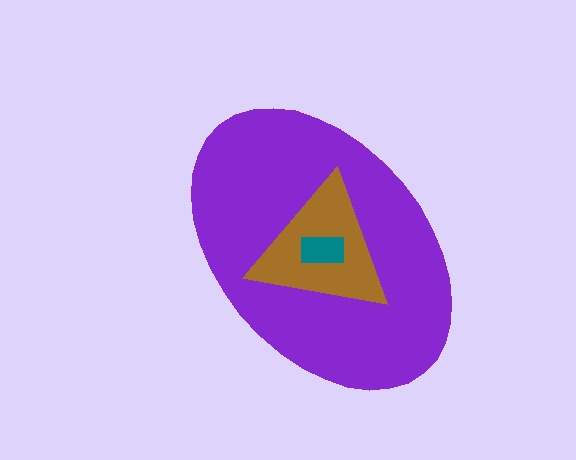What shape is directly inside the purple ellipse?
The brown triangle.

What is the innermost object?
The teal rectangle.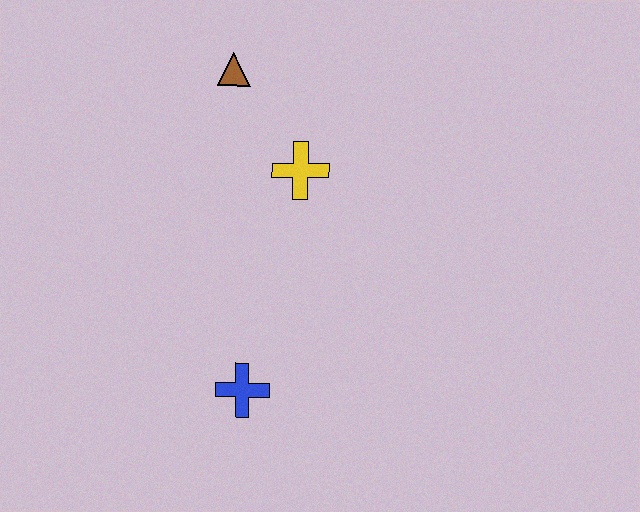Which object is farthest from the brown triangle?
The blue cross is farthest from the brown triangle.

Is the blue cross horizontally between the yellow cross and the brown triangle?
Yes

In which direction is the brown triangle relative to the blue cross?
The brown triangle is above the blue cross.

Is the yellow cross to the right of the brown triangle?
Yes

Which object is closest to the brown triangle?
The yellow cross is closest to the brown triangle.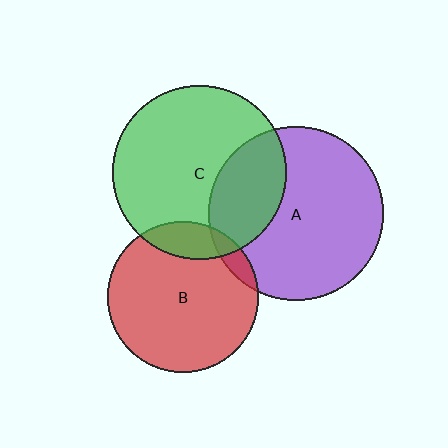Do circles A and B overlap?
Yes.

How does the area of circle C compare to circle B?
Approximately 1.3 times.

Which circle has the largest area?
Circle A (purple).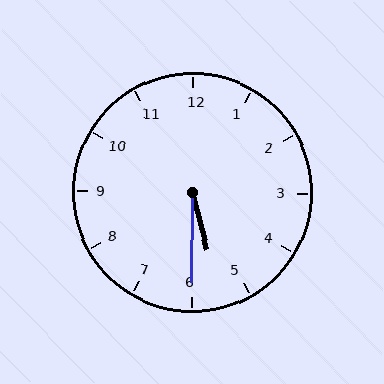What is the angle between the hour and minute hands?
Approximately 15 degrees.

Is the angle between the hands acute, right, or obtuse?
It is acute.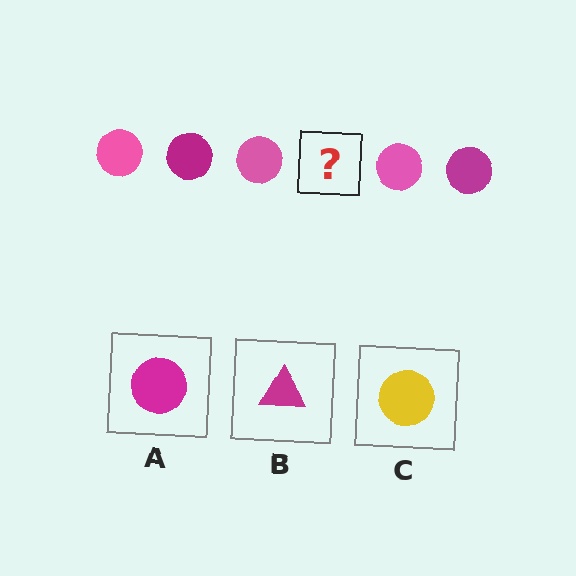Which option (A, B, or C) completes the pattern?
A.